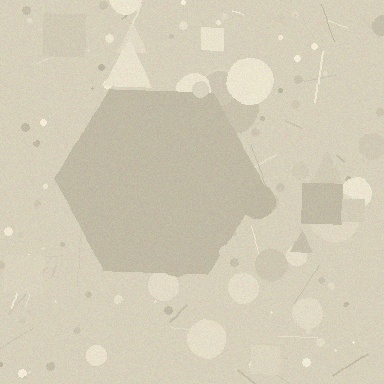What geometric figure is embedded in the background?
A hexagon is embedded in the background.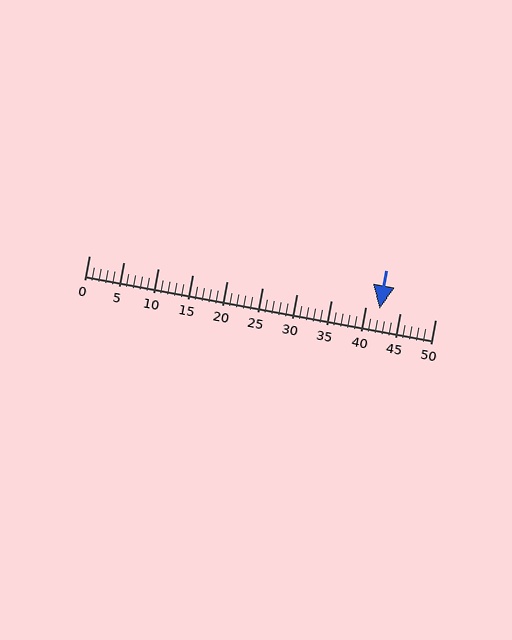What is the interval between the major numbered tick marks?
The major tick marks are spaced 5 units apart.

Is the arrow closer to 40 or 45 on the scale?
The arrow is closer to 40.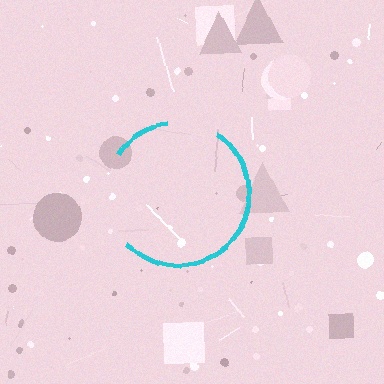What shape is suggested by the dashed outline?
The dashed outline suggests a circle.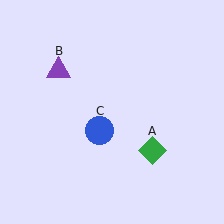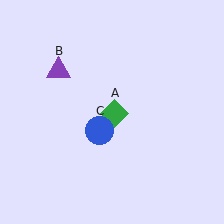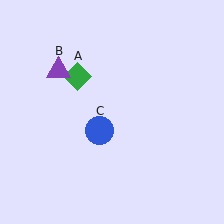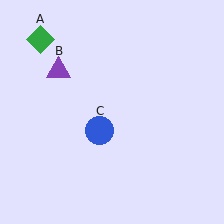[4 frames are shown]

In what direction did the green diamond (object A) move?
The green diamond (object A) moved up and to the left.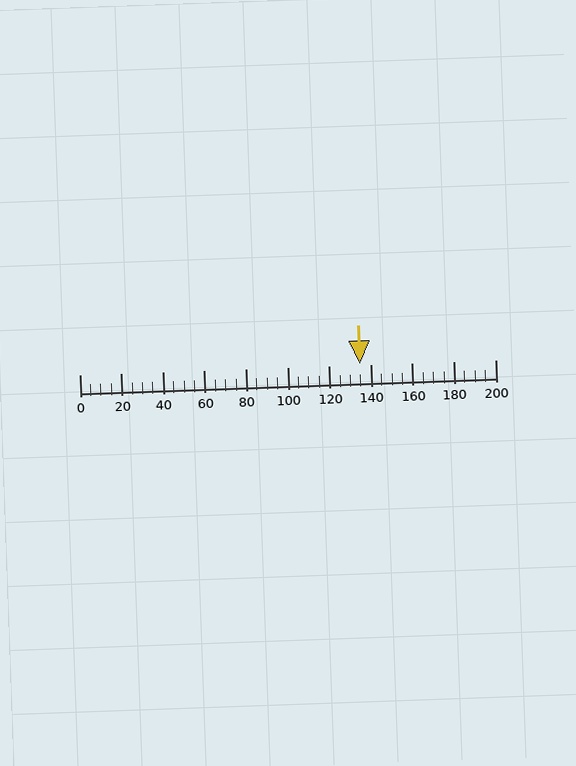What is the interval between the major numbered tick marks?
The major tick marks are spaced 20 units apart.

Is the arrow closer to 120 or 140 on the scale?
The arrow is closer to 140.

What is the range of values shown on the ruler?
The ruler shows values from 0 to 200.